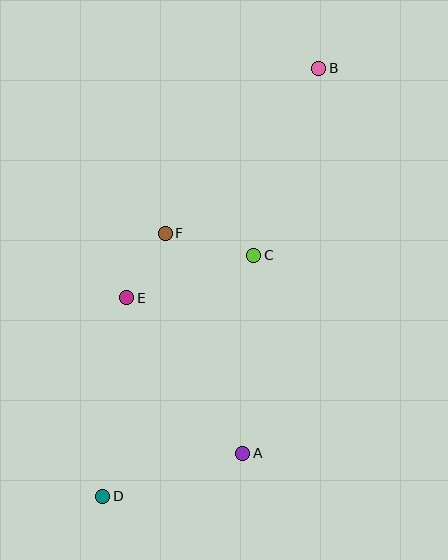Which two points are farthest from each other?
Points B and D are farthest from each other.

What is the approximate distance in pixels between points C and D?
The distance between C and D is approximately 284 pixels.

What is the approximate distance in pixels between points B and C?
The distance between B and C is approximately 198 pixels.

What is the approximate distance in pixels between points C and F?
The distance between C and F is approximately 91 pixels.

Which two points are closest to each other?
Points E and F are closest to each other.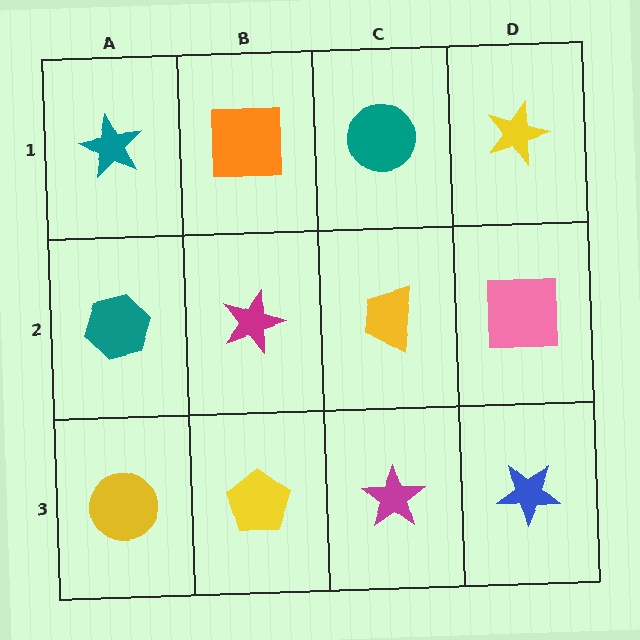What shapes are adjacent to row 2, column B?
An orange square (row 1, column B), a yellow pentagon (row 3, column B), a teal hexagon (row 2, column A), a yellow trapezoid (row 2, column C).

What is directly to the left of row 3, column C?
A yellow pentagon.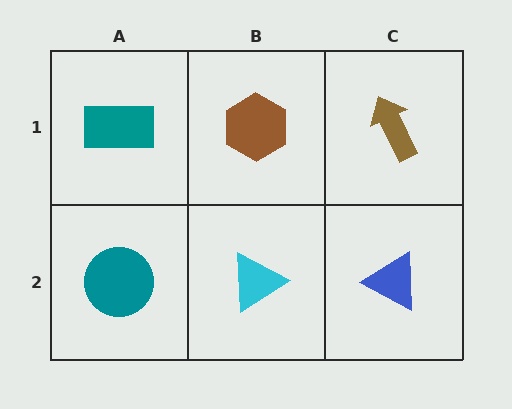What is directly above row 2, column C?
A brown arrow.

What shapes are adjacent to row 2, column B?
A brown hexagon (row 1, column B), a teal circle (row 2, column A), a blue triangle (row 2, column C).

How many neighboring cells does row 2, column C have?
2.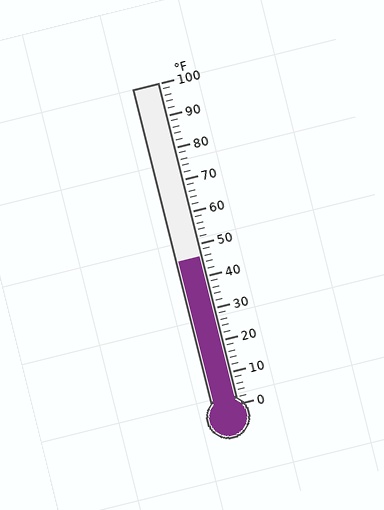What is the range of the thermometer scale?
The thermometer scale ranges from 0°F to 100°F.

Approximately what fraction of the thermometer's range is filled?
The thermometer is filled to approximately 45% of its range.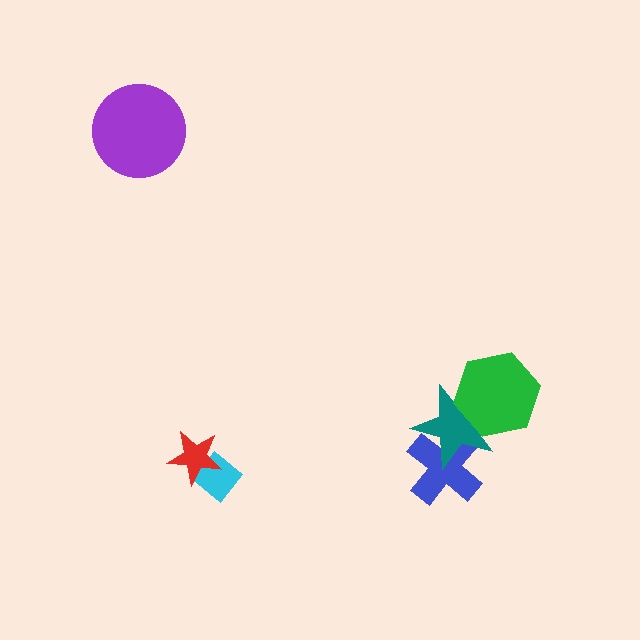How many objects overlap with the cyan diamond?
1 object overlaps with the cyan diamond.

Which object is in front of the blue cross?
The teal star is in front of the blue cross.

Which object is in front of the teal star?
The green hexagon is in front of the teal star.